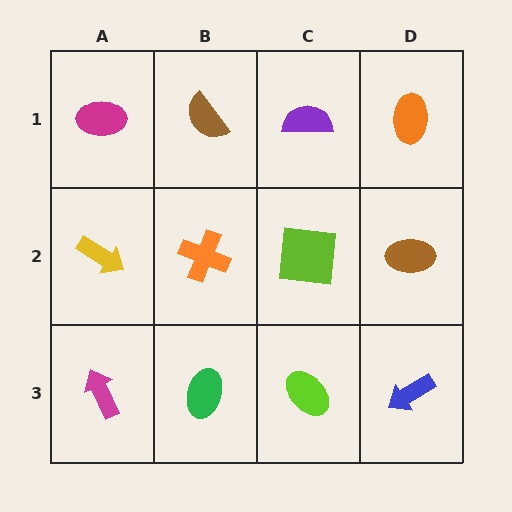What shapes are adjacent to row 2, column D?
An orange ellipse (row 1, column D), a blue arrow (row 3, column D), a lime square (row 2, column C).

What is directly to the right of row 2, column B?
A lime square.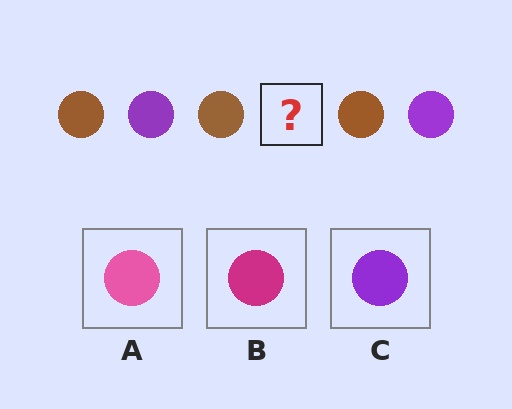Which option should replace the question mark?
Option C.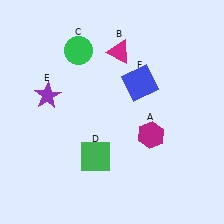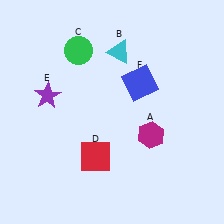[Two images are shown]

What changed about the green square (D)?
In Image 1, D is green. In Image 2, it changed to red.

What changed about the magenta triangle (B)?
In Image 1, B is magenta. In Image 2, it changed to cyan.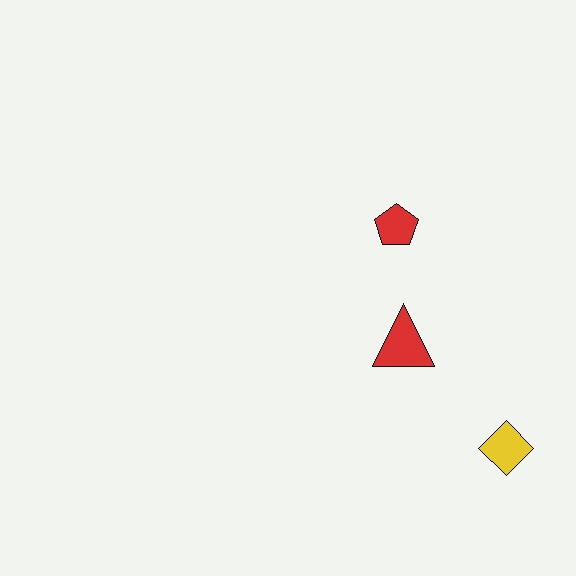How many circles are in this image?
There are no circles.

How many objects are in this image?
There are 3 objects.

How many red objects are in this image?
There are 2 red objects.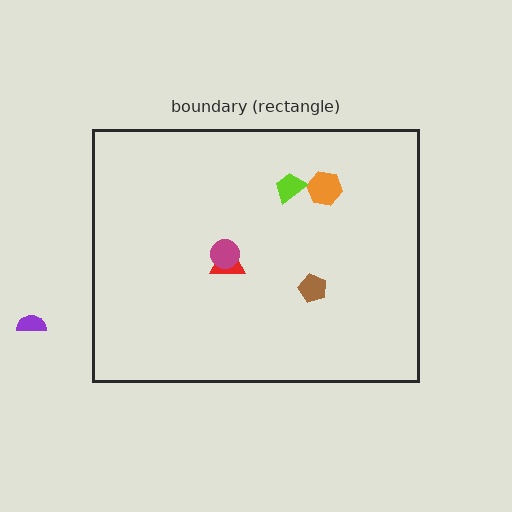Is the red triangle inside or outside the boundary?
Inside.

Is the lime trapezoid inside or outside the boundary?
Inside.